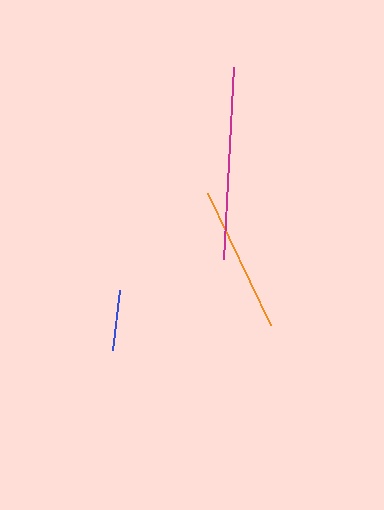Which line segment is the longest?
The magenta line is the longest at approximately 192 pixels.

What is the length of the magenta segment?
The magenta segment is approximately 192 pixels long.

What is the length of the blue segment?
The blue segment is approximately 60 pixels long.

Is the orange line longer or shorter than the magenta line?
The magenta line is longer than the orange line.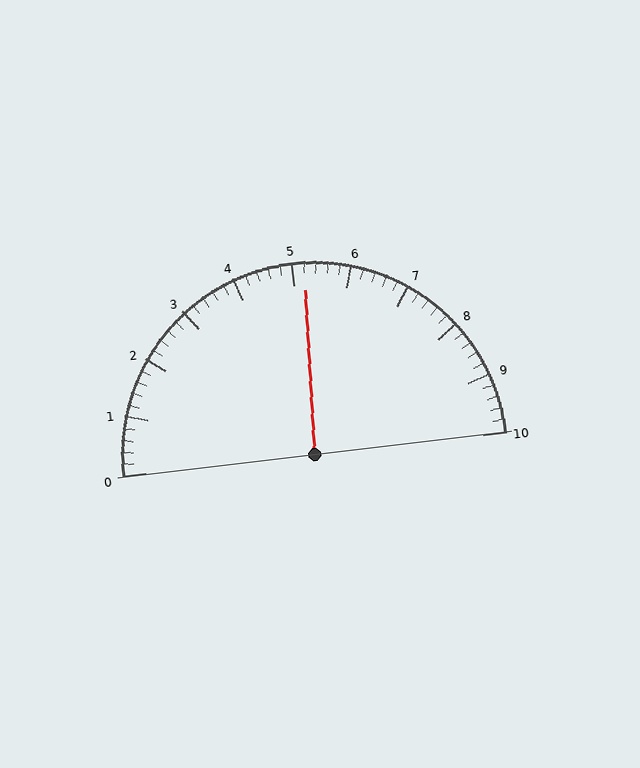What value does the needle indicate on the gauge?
The needle indicates approximately 5.2.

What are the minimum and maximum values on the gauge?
The gauge ranges from 0 to 10.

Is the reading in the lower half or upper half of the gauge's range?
The reading is in the upper half of the range (0 to 10).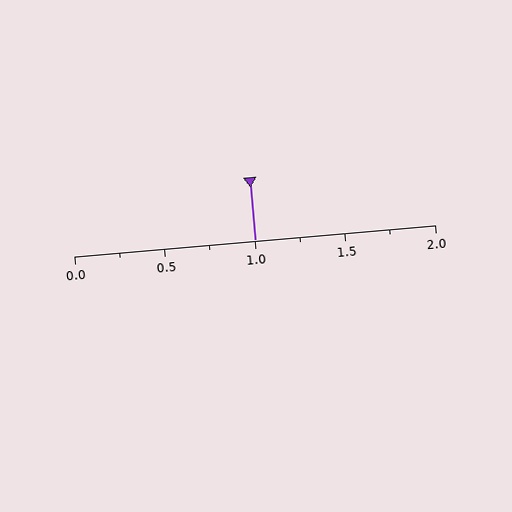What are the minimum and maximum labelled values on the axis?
The axis runs from 0.0 to 2.0.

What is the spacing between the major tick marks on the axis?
The major ticks are spaced 0.5 apart.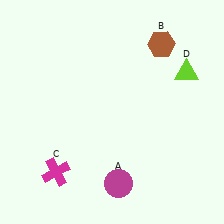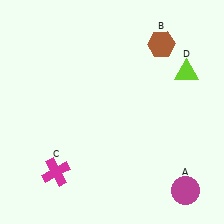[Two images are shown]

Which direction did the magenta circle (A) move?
The magenta circle (A) moved right.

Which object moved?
The magenta circle (A) moved right.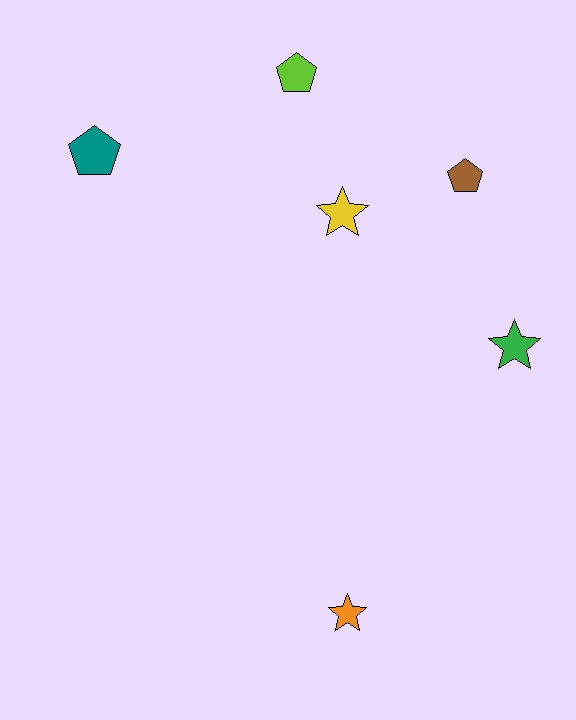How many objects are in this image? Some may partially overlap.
There are 6 objects.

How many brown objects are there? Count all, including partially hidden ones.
There is 1 brown object.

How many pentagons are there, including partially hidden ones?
There are 3 pentagons.